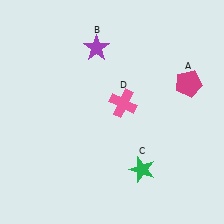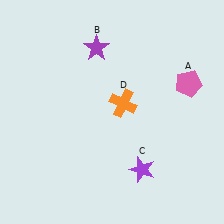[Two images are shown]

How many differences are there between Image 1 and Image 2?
There are 3 differences between the two images.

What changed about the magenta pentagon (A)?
In Image 1, A is magenta. In Image 2, it changed to pink.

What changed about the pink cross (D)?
In Image 1, D is pink. In Image 2, it changed to orange.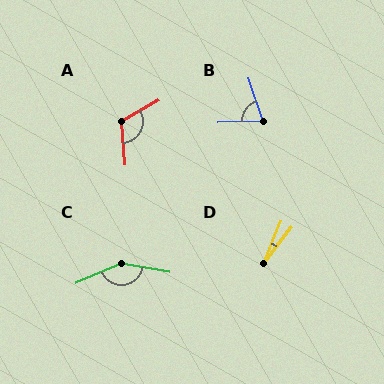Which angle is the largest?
C, at approximately 147 degrees.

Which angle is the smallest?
D, at approximately 15 degrees.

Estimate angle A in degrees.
Approximately 115 degrees.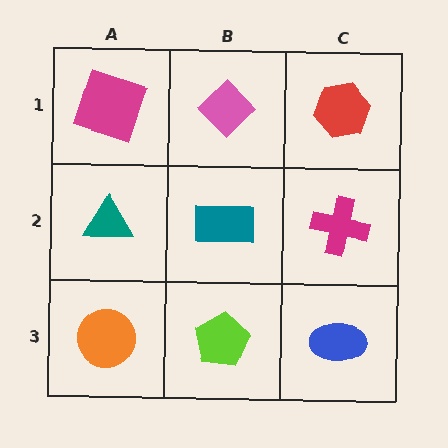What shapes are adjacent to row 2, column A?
A magenta square (row 1, column A), an orange circle (row 3, column A), a teal rectangle (row 2, column B).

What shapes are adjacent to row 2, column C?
A red hexagon (row 1, column C), a blue ellipse (row 3, column C), a teal rectangle (row 2, column B).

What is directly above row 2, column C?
A red hexagon.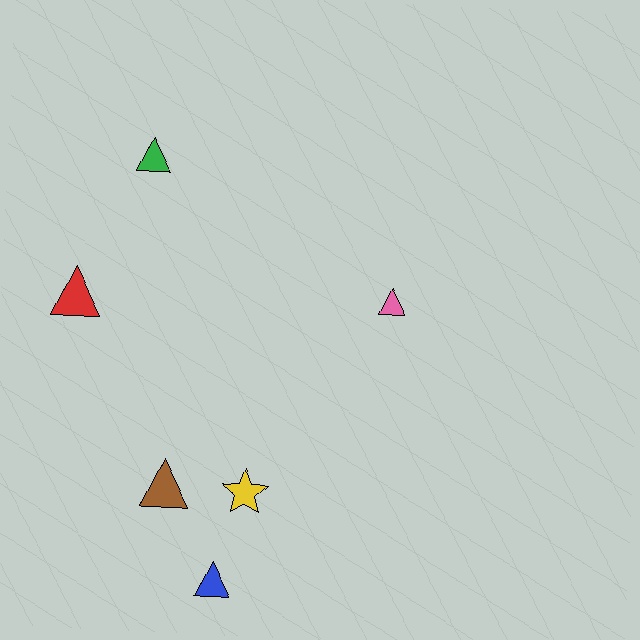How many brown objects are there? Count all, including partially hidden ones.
There is 1 brown object.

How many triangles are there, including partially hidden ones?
There are 5 triangles.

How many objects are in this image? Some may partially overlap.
There are 6 objects.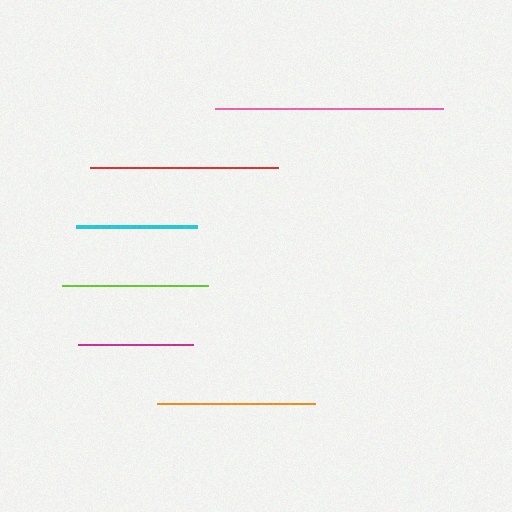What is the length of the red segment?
The red segment is approximately 188 pixels long.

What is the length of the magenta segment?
The magenta segment is approximately 115 pixels long.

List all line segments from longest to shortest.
From longest to shortest: pink, red, orange, lime, cyan, magenta.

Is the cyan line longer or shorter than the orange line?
The orange line is longer than the cyan line.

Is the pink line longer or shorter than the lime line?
The pink line is longer than the lime line.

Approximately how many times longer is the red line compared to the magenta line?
The red line is approximately 1.6 times the length of the magenta line.